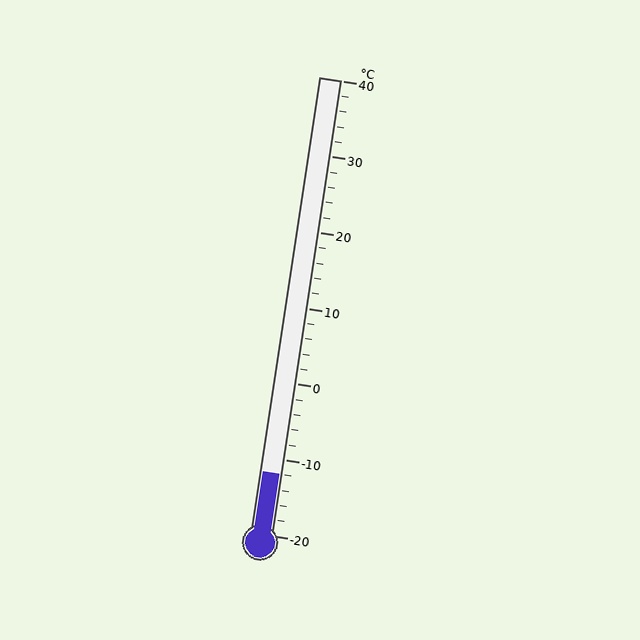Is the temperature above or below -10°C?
The temperature is below -10°C.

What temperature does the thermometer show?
The thermometer shows approximately -12°C.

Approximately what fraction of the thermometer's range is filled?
The thermometer is filled to approximately 15% of its range.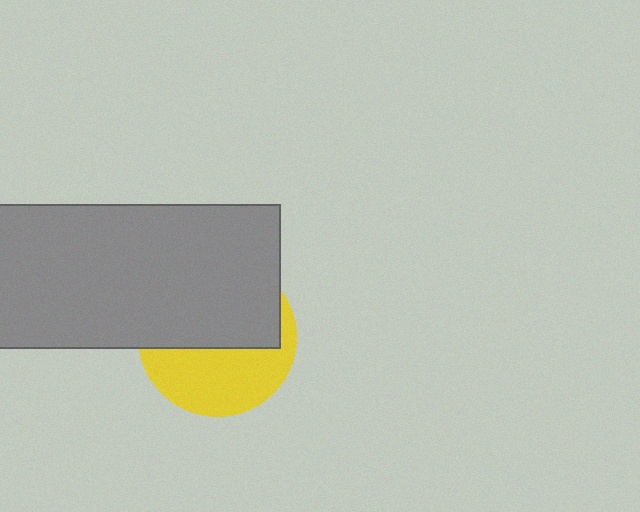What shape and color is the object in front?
The object in front is a gray rectangle.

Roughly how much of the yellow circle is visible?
A small part of it is visible (roughly 44%).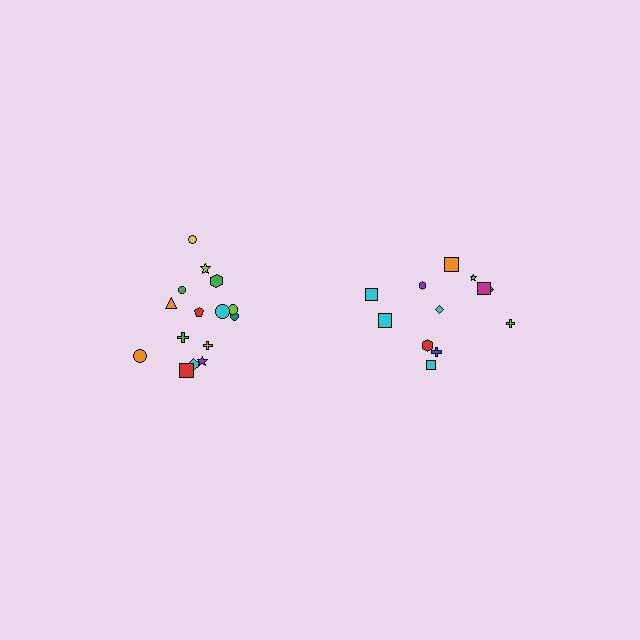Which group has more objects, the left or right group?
The left group.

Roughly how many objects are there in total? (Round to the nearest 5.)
Roughly 25 objects in total.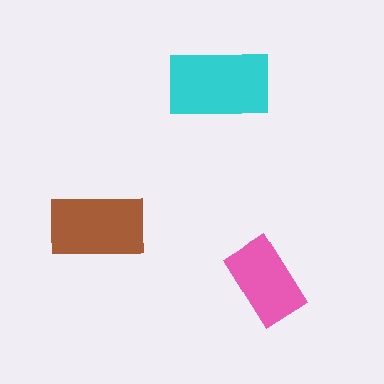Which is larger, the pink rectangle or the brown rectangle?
The brown one.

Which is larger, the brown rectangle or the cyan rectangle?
The cyan one.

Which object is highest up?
The cyan rectangle is topmost.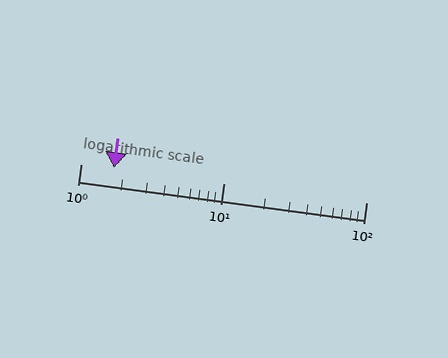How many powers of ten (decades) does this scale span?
The scale spans 2 decades, from 1 to 100.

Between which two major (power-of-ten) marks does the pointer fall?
The pointer is between 1 and 10.